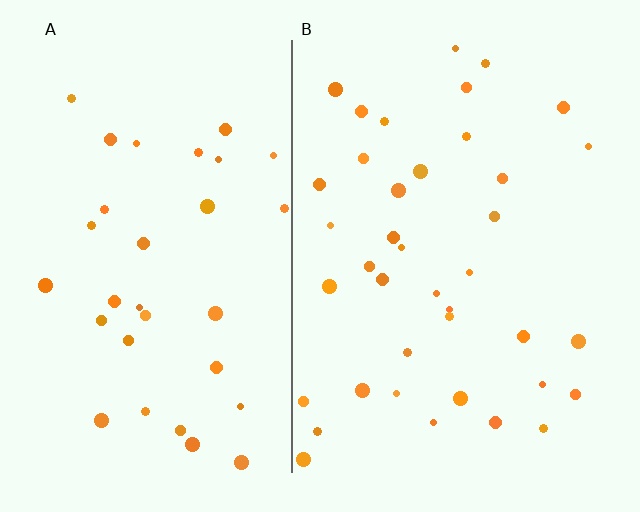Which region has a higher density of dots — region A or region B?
B (the right).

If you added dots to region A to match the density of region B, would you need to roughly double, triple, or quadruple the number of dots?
Approximately double.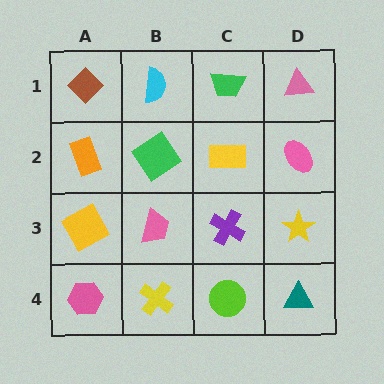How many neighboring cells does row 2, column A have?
3.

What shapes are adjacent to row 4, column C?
A purple cross (row 3, column C), a yellow cross (row 4, column B), a teal triangle (row 4, column D).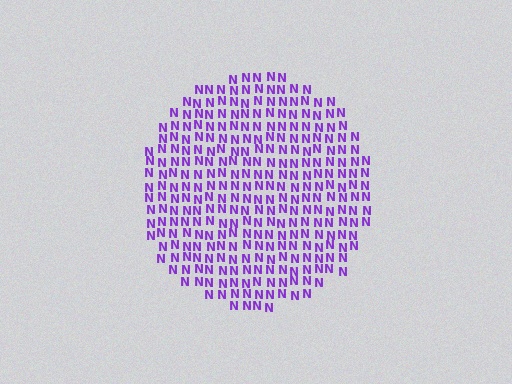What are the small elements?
The small elements are letter N's.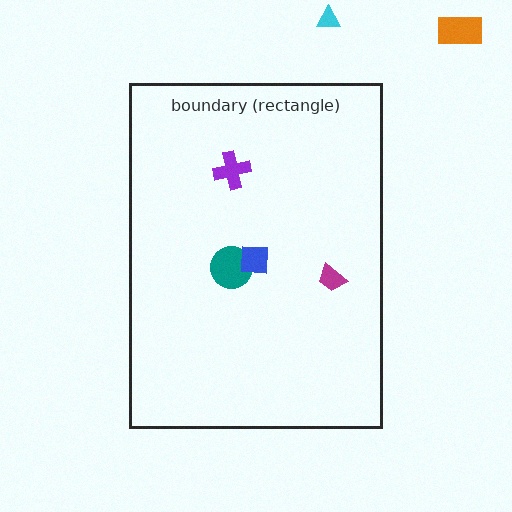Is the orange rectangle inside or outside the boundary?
Outside.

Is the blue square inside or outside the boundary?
Inside.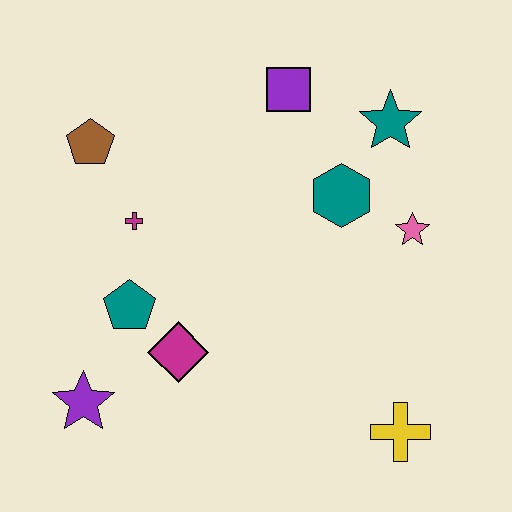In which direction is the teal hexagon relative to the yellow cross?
The teal hexagon is above the yellow cross.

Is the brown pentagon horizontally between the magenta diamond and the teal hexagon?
No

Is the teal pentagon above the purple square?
No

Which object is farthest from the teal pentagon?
The teal star is farthest from the teal pentagon.